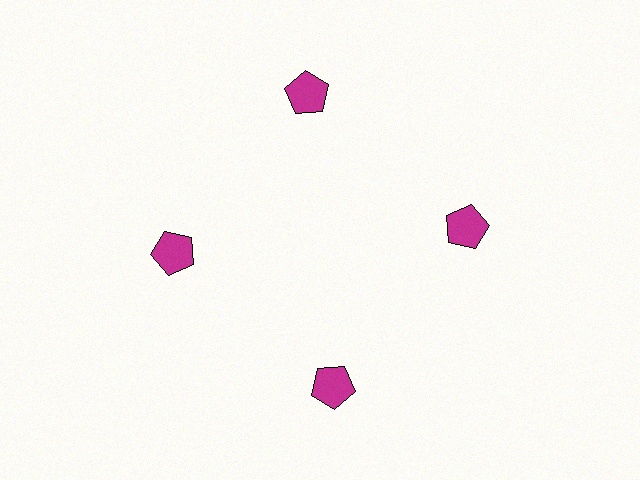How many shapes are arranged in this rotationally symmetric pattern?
There are 4 shapes, arranged in 4 groups of 1.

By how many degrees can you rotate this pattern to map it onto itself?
The pattern maps onto itself every 90 degrees of rotation.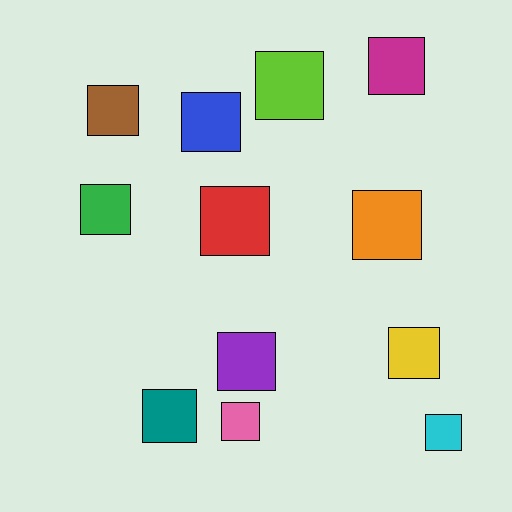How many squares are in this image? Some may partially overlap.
There are 12 squares.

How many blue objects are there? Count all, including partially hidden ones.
There is 1 blue object.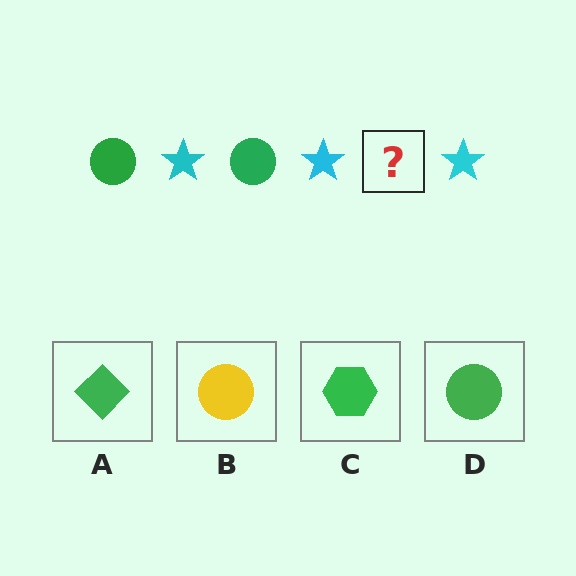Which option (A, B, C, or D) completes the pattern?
D.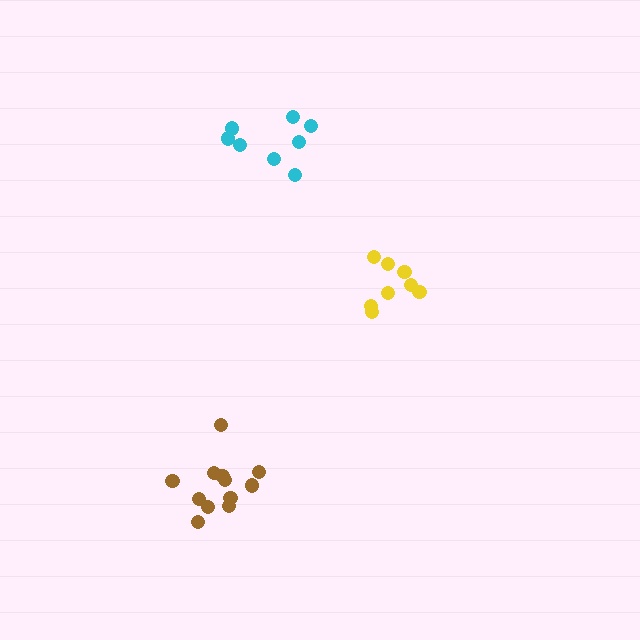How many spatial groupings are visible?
There are 3 spatial groupings.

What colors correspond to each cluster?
The clusters are colored: brown, cyan, yellow.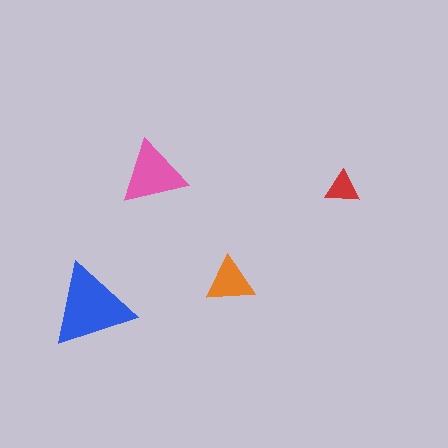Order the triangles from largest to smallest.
the blue one, the pink one, the orange one, the red one.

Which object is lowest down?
The blue triangle is bottommost.